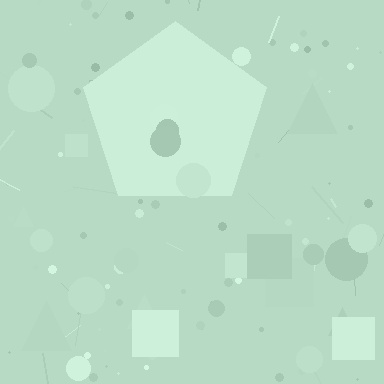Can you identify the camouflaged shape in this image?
The camouflaged shape is a pentagon.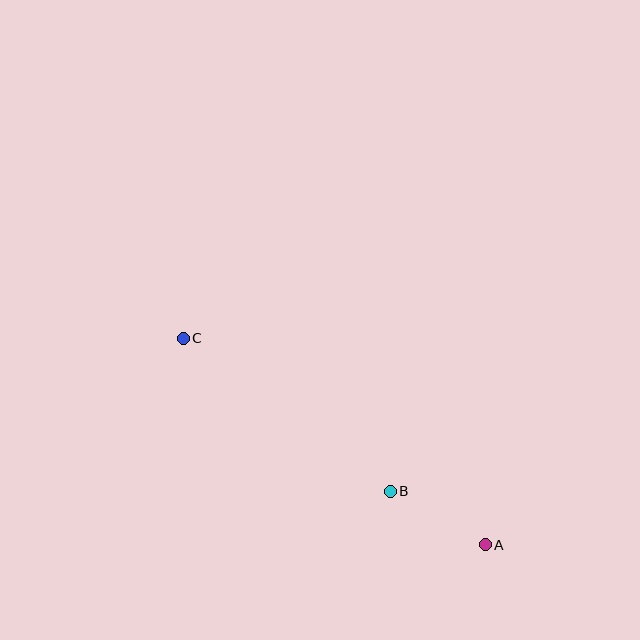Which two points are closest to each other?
Points A and B are closest to each other.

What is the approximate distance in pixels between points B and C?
The distance between B and C is approximately 257 pixels.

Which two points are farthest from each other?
Points A and C are farthest from each other.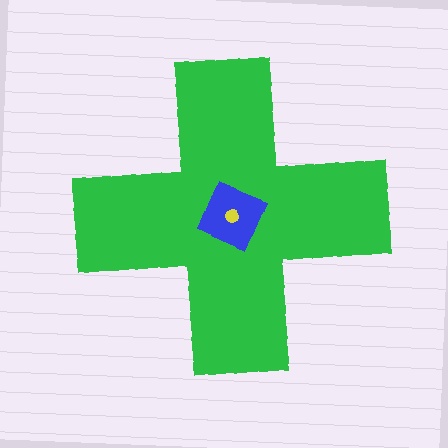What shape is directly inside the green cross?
The blue square.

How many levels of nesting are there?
3.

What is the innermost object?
The yellow circle.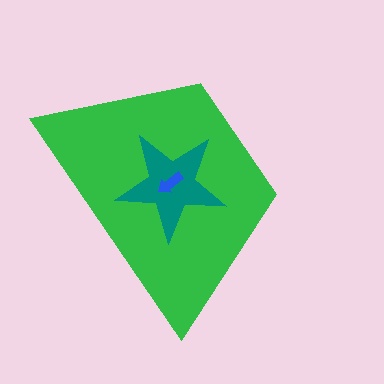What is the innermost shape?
The blue arrow.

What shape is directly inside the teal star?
The blue arrow.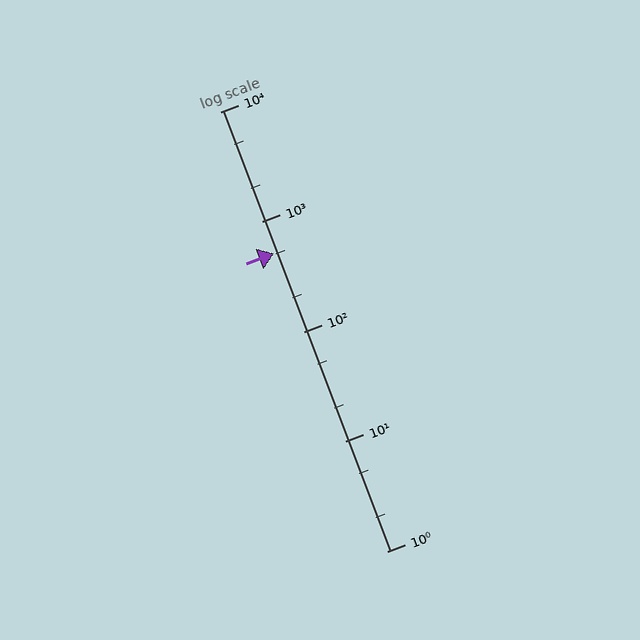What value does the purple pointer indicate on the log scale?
The pointer indicates approximately 510.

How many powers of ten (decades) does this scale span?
The scale spans 4 decades, from 1 to 10000.